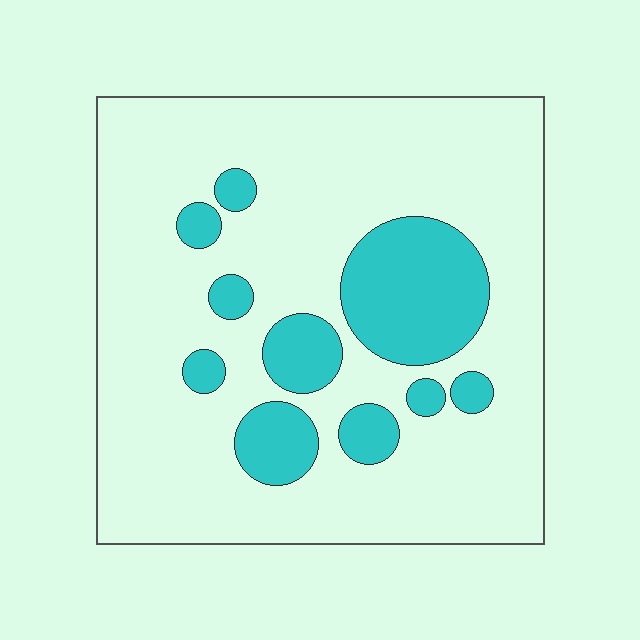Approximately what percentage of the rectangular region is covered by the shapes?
Approximately 20%.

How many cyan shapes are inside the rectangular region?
10.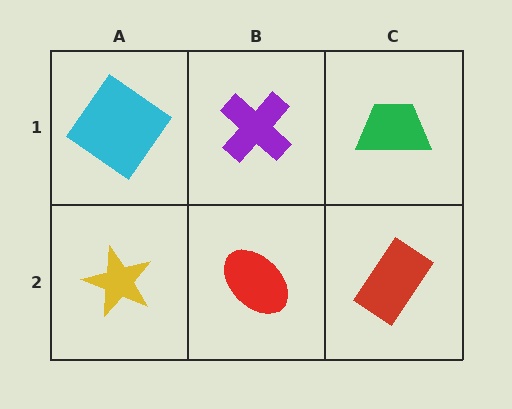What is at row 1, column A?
A cyan diamond.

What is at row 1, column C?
A green trapezoid.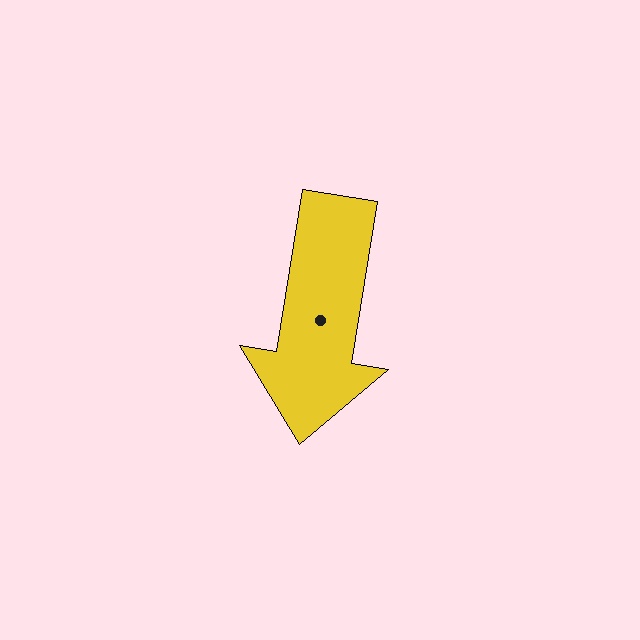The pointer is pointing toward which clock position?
Roughly 6 o'clock.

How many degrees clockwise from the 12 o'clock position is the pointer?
Approximately 189 degrees.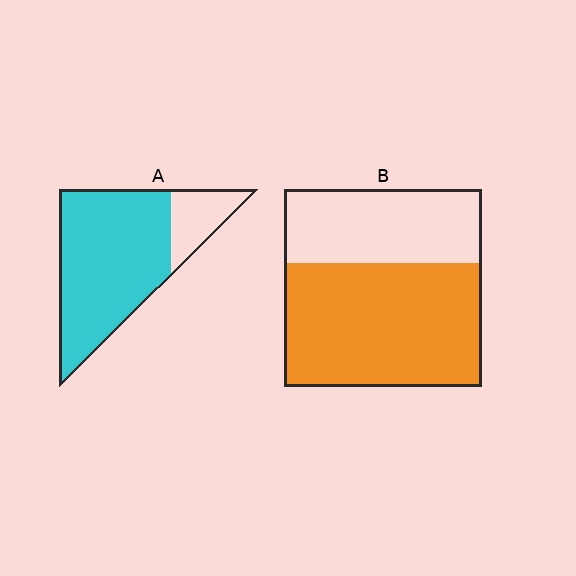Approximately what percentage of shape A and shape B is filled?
A is approximately 80% and B is approximately 65%.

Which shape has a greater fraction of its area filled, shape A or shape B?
Shape A.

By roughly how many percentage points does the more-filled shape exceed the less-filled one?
By roughly 20 percentage points (A over B).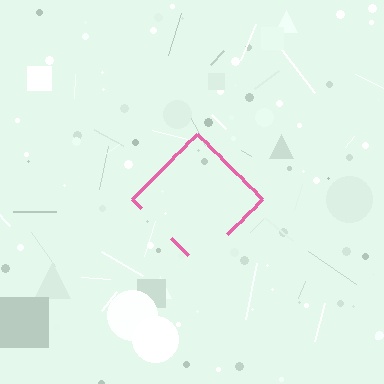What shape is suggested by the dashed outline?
The dashed outline suggests a diamond.